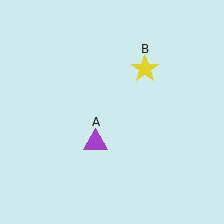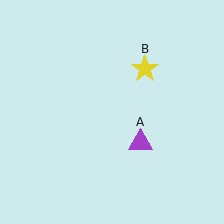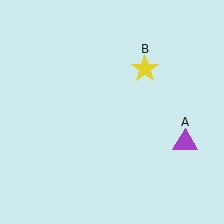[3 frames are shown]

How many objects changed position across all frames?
1 object changed position: purple triangle (object A).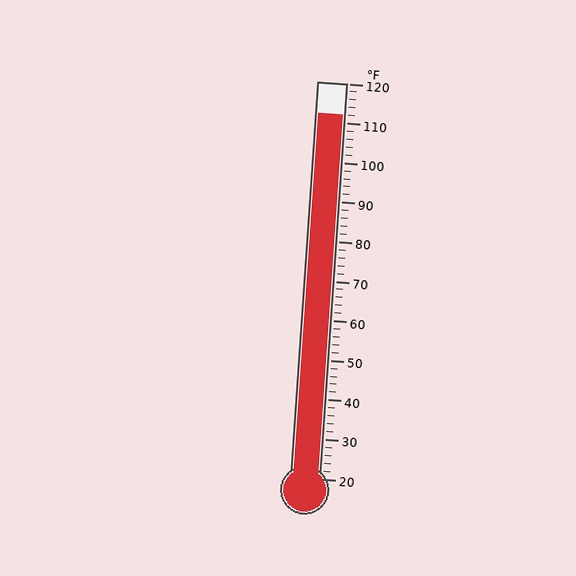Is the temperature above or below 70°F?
The temperature is above 70°F.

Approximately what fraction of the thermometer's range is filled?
The thermometer is filled to approximately 90% of its range.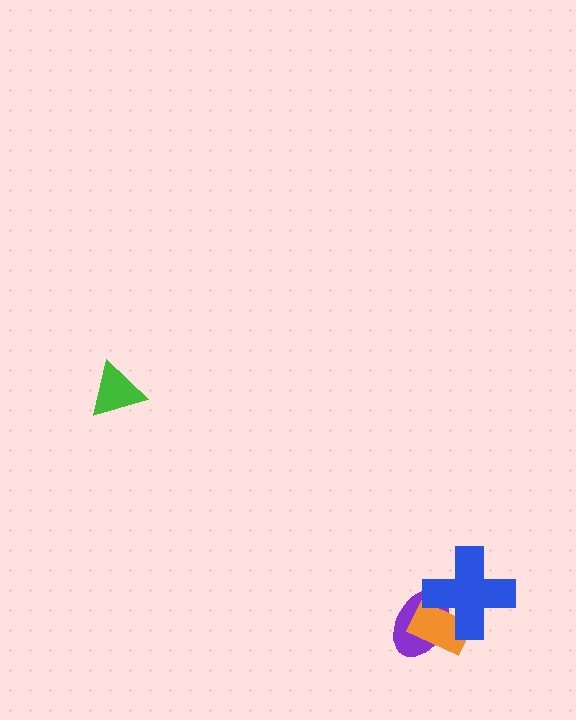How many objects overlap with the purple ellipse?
2 objects overlap with the purple ellipse.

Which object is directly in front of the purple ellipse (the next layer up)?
The orange rectangle is directly in front of the purple ellipse.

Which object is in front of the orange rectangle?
The blue cross is in front of the orange rectangle.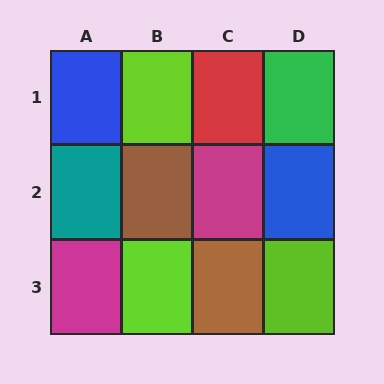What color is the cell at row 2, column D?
Blue.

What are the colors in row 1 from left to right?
Blue, lime, red, green.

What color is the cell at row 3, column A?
Magenta.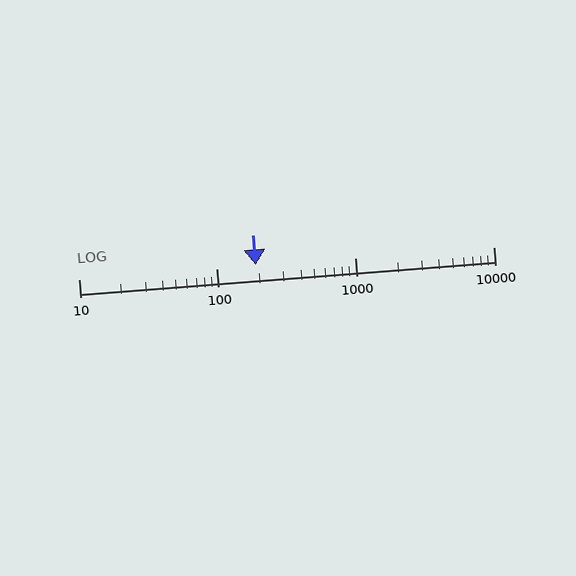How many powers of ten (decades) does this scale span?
The scale spans 3 decades, from 10 to 10000.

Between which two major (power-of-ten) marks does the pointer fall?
The pointer is between 100 and 1000.